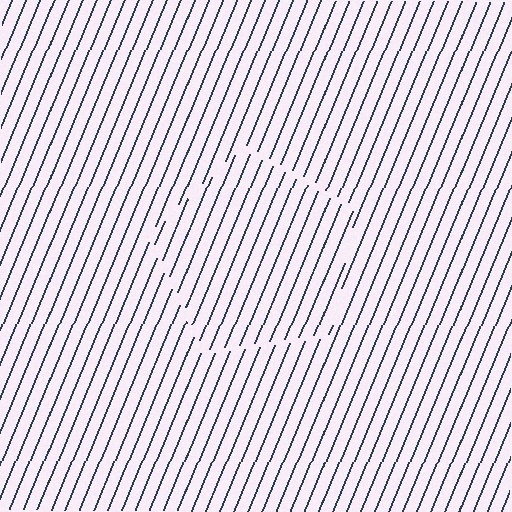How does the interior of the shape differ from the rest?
The interior of the shape contains the same grating, shifted by half a period — the contour is defined by the phase discontinuity where line-ends from the inner and outer gratings abut.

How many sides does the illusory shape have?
5 sides — the line-ends trace a pentagon.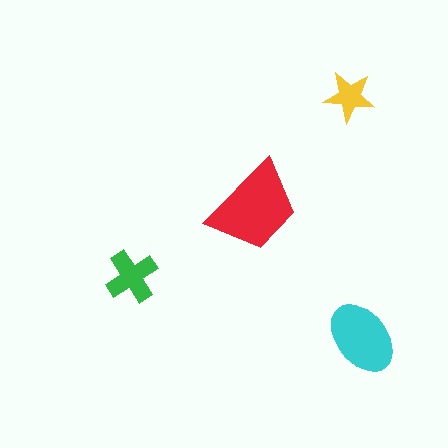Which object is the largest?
The red trapezoid.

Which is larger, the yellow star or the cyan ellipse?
The cyan ellipse.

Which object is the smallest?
The yellow star.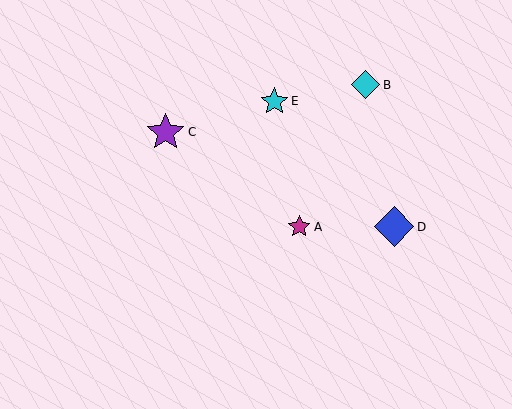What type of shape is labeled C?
Shape C is a purple star.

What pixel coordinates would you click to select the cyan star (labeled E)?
Click at (274, 101) to select the cyan star E.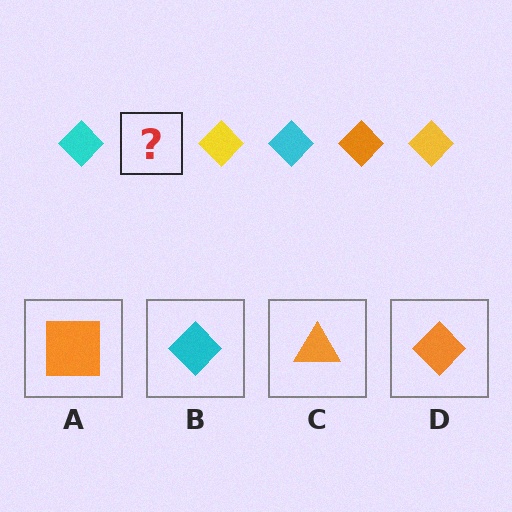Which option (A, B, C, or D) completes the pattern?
D.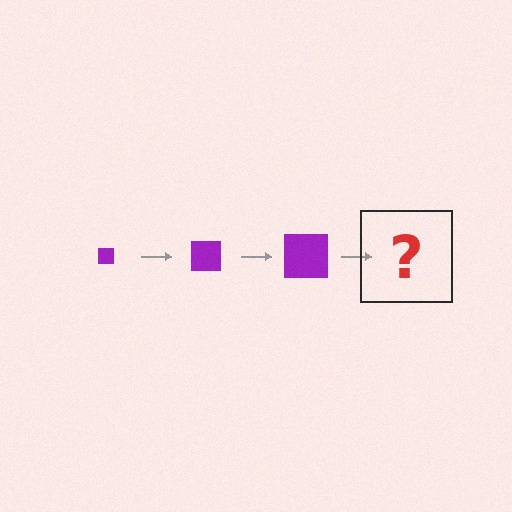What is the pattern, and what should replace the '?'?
The pattern is that the square gets progressively larger each step. The '?' should be a purple square, larger than the previous one.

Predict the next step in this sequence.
The next step is a purple square, larger than the previous one.